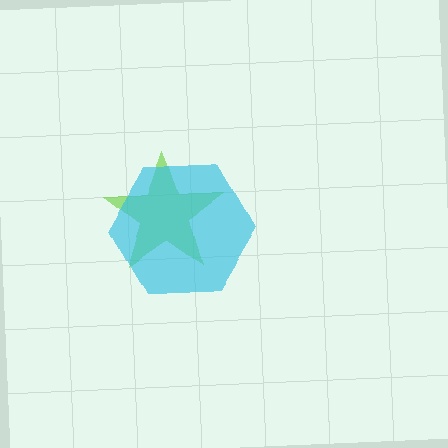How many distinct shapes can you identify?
There are 2 distinct shapes: a lime star, a cyan hexagon.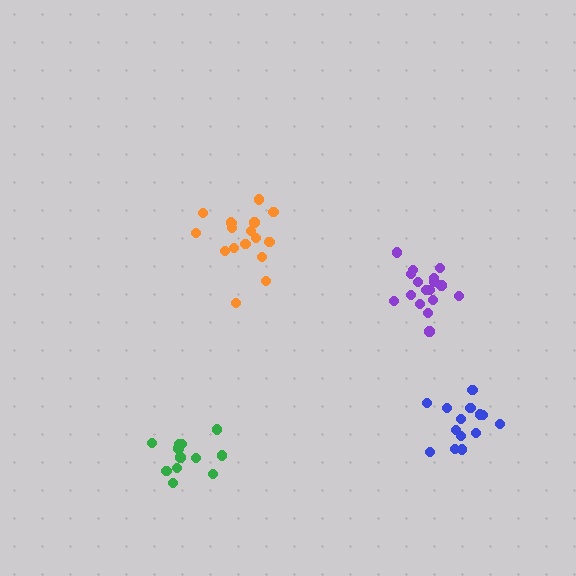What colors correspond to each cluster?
The clusters are colored: purple, orange, green, blue.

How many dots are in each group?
Group 1: 17 dots, Group 2: 17 dots, Group 3: 12 dots, Group 4: 14 dots (60 total).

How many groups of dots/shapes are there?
There are 4 groups.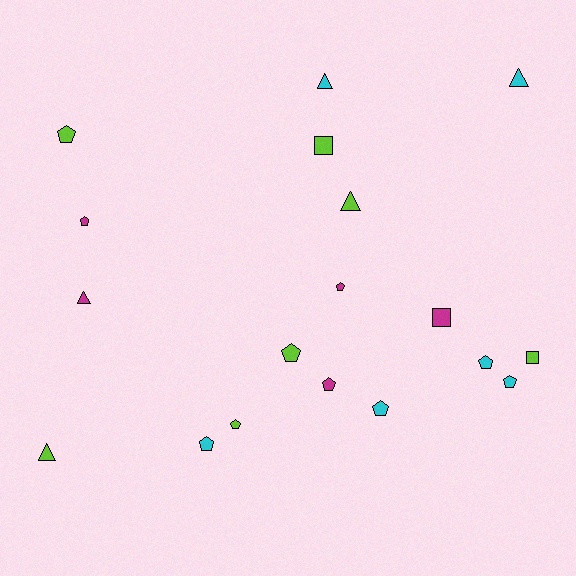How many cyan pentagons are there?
There are 4 cyan pentagons.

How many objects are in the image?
There are 18 objects.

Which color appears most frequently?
Lime, with 7 objects.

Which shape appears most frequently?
Pentagon, with 10 objects.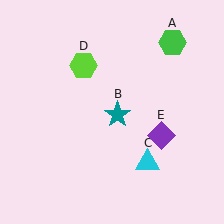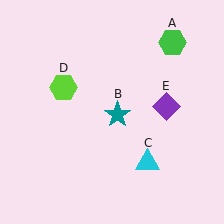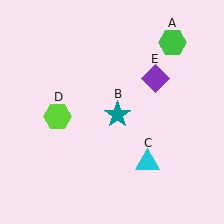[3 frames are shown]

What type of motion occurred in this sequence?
The lime hexagon (object D), purple diamond (object E) rotated counterclockwise around the center of the scene.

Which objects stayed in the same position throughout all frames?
Green hexagon (object A) and teal star (object B) and cyan triangle (object C) remained stationary.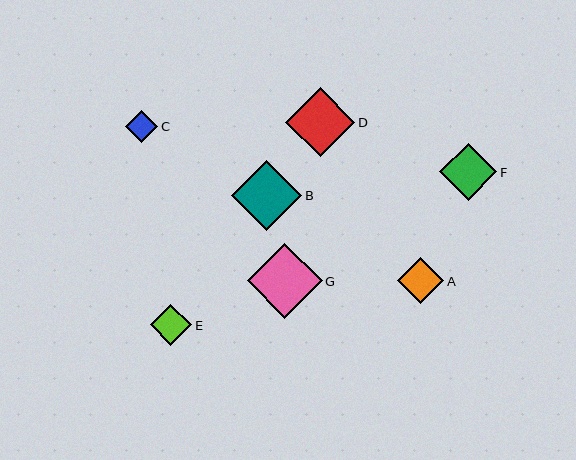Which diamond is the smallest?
Diamond C is the smallest with a size of approximately 32 pixels.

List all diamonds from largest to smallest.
From largest to smallest: G, B, D, F, A, E, C.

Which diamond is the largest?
Diamond G is the largest with a size of approximately 75 pixels.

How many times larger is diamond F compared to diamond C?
Diamond F is approximately 1.8 times the size of diamond C.